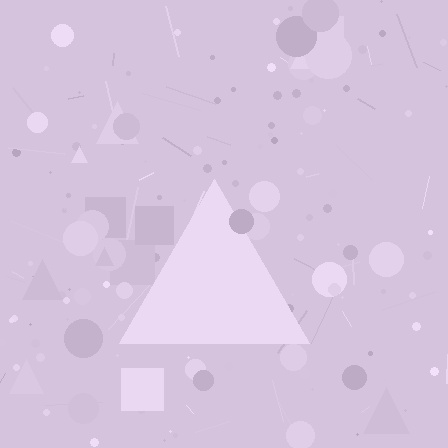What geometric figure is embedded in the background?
A triangle is embedded in the background.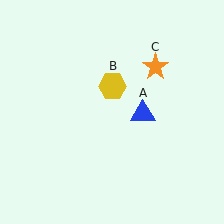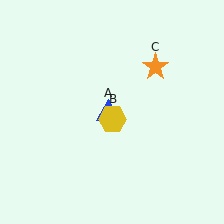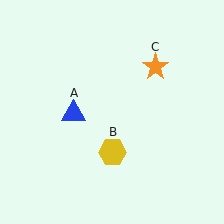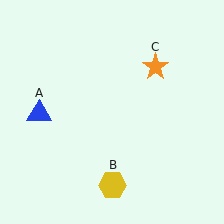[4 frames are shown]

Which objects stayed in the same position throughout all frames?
Orange star (object C) remained stationary.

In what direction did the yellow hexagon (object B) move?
The yellow hexagon (object B) moved down.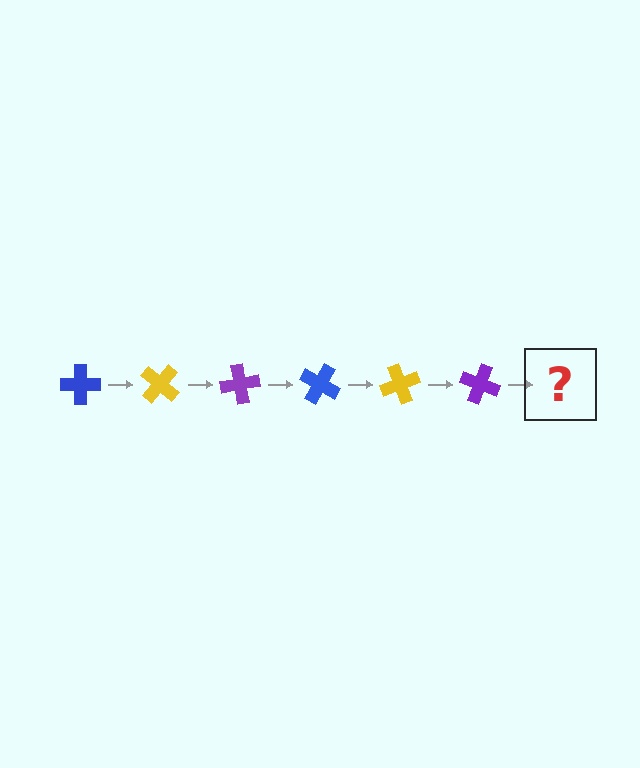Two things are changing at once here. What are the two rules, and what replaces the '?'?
The two rules are that it rotates 40 degrees each step and the color cycles through blue, yellow, and purple. The '?' should be a blue cross, rotated 240 degrees from the start.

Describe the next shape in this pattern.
It should be a blue cross, rotated 240 degrees from the start.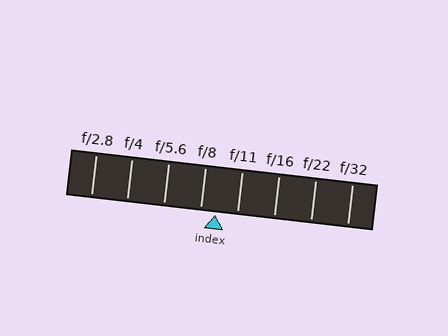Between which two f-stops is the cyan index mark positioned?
The index mark is between f/8 and f/11.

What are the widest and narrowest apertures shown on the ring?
The widest aperture shown is f/2.8 and the narrowest is f/32.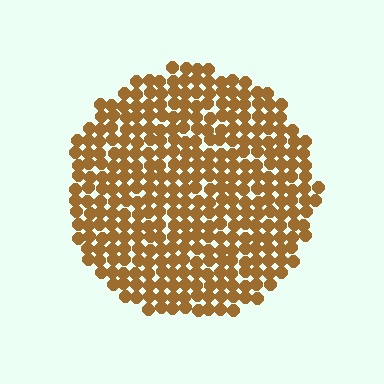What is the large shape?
The large shape is a circle.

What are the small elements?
The small elements are circles.